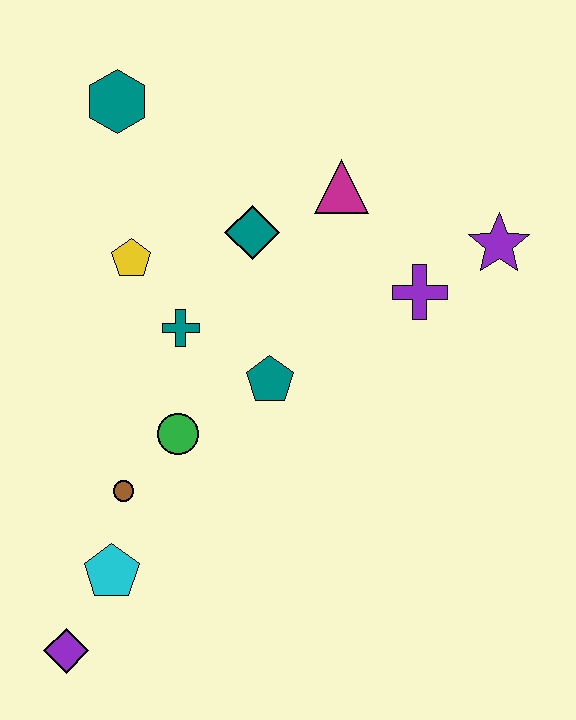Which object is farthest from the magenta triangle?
The purple diamond is farthest from the magenta triangle.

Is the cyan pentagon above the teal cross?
No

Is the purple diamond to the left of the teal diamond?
Yes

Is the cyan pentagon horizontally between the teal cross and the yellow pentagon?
No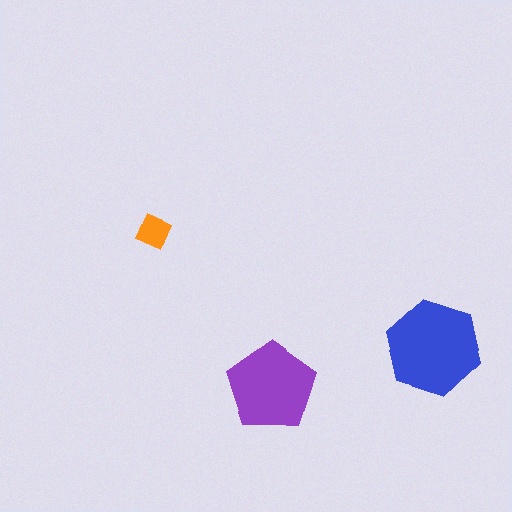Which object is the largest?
The blue hexagon.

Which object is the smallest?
The orange diamond.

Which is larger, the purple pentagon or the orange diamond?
The purple pentagon.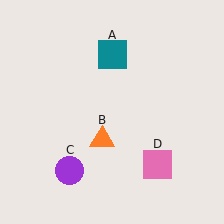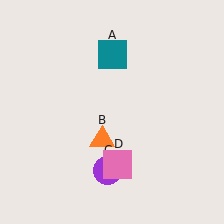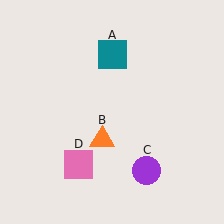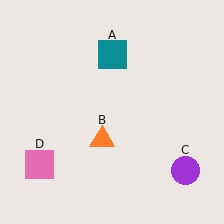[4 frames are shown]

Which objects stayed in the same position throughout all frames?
Teal square (object A) and orange triangle (object B) remained stationary.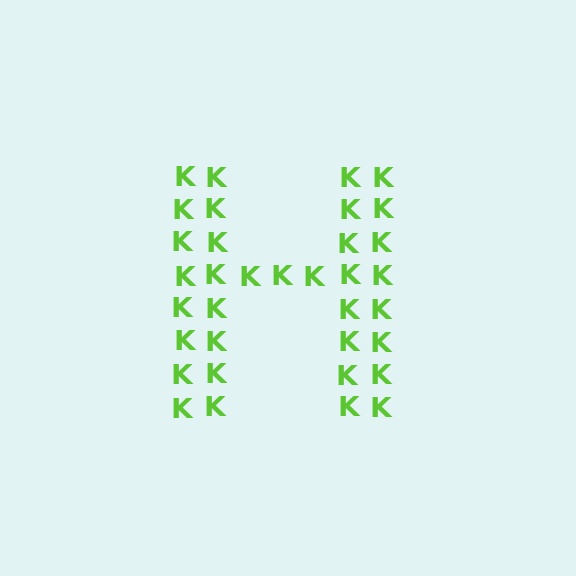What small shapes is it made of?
It is made of small letter K's.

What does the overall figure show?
The overall figure shows the letter H.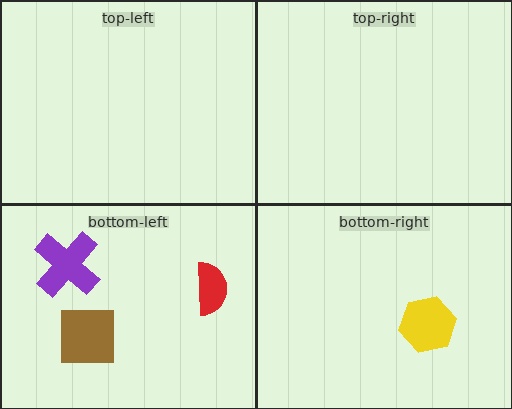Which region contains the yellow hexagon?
The bottom-right region.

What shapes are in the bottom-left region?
The brown square, the red semicircle, the purple cross.